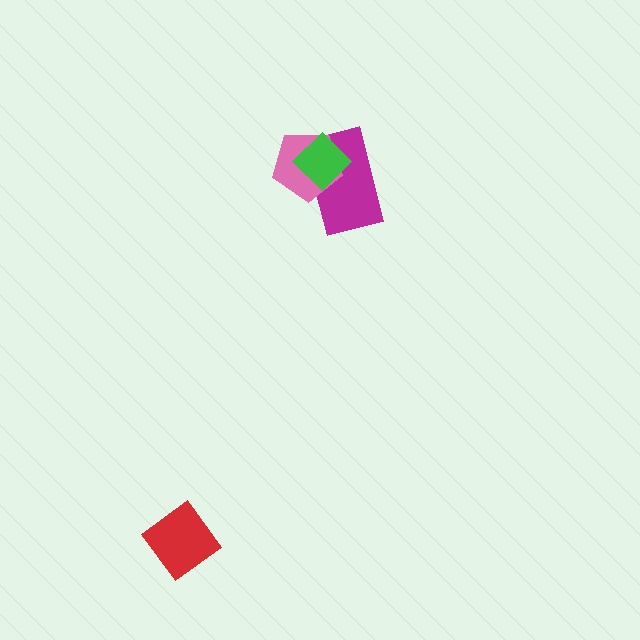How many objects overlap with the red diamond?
0 objects overlap with the red diamond.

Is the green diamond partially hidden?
No, no other shape covers it.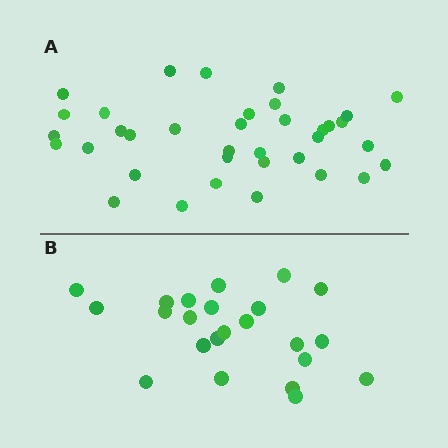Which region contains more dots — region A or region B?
Region A (the top region) has more dots.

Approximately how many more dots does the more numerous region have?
Region A has approximately 15 more dots than region B.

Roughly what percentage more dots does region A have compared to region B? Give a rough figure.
About 55% more.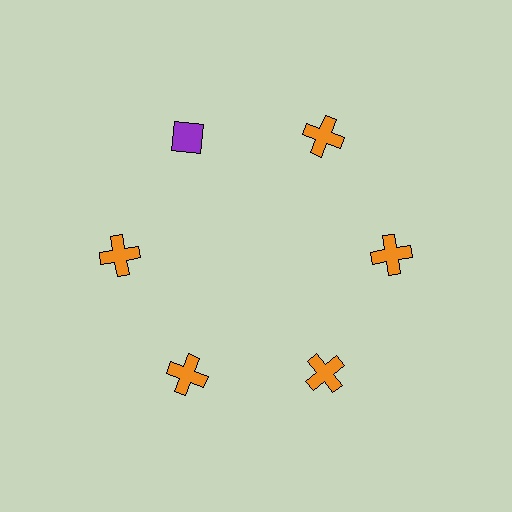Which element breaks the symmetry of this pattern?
The purple diamond at roughly the 11 o'clock position breaks the symmetry. All other shapes are orange crosses.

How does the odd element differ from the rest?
It differs in both color (purple instead of orange) and shape (diamond instead of cross).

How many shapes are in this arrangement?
There are 6 shapes arranged in a ring pattern.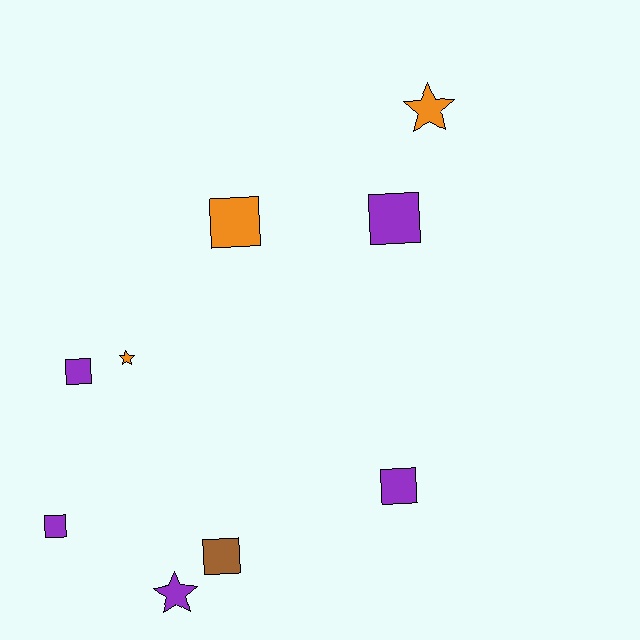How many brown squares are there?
There is 1 brown square.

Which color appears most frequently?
Purple, with 5 objects.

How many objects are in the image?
There are 9 objects.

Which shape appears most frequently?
Square, with 6 objects.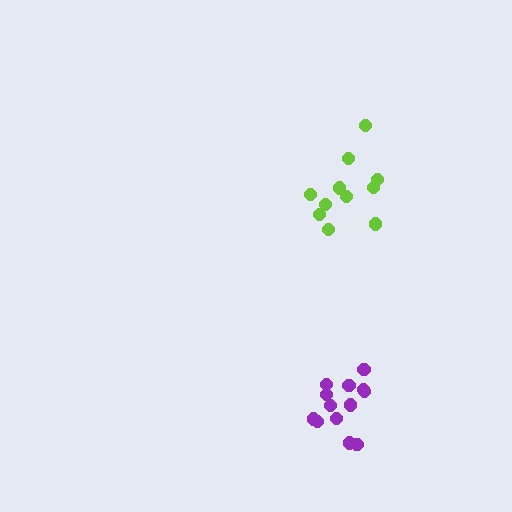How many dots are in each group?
Group 1: 13 dots, Group 2: 11 dots (24 total).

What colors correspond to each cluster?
The clusters are colored: purple, lime.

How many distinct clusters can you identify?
There are 2 distinct clusters.